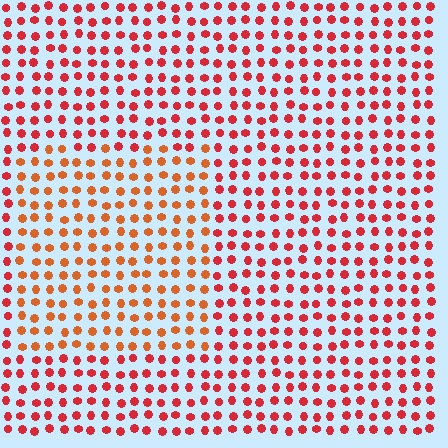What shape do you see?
I see a rectangle.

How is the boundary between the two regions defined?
The boundary is defined purely by a slight shift in hue (about 26 degrees). Spacing, size, and orientation are identical on both sides.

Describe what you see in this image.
The image is filled with small red elements in a uniform arrangement. A rectangle-shaped region is visible where the elements are tinted to a slightly different hue, forming a subtle color boundary.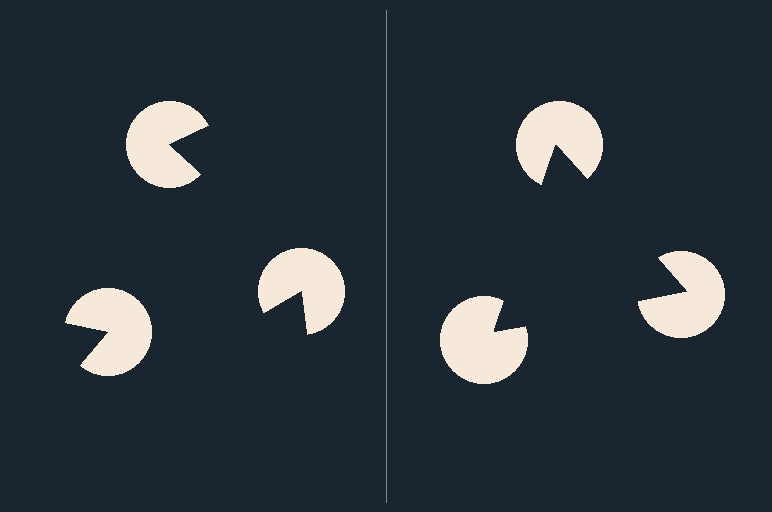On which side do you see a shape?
An illusory triangle appears on the right side. On the left side the wedge cuts are rotated, so no coherent shape forms.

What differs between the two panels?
The pac-man discs are positioned identically on both sides; only the wedge orientations differ. On the right they align to a triangle; on the left they are misaligned.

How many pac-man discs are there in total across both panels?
6 — 3 on each side.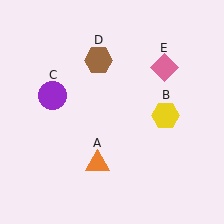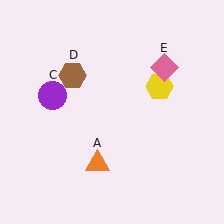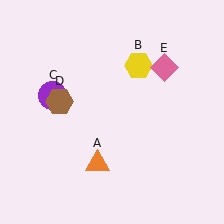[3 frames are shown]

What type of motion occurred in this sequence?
The yellow hexagon (object B), brown hexagon (object D) rotated counterclockwise around the center of the scene.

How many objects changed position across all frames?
2 objects changed position: yellow hexagon (object B), brown hexagon (object D).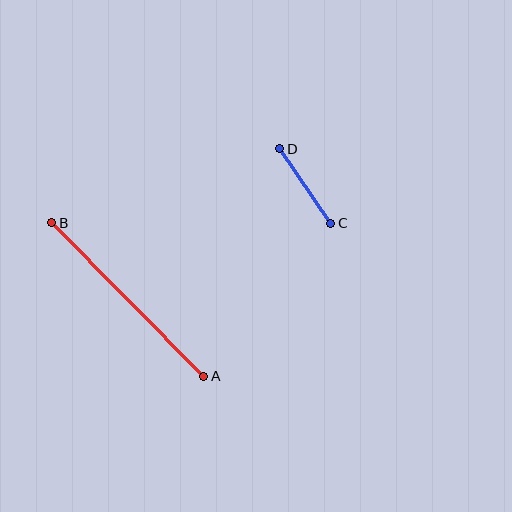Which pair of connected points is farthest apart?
Points A and B are farthest apart.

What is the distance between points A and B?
The distance is approximately 216 pixels.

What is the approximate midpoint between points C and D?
The midpoint is at approximately (305, 186) pixels.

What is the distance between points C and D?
The distance is approximately 90 pixels.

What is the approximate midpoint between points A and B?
The midpoint is at approximately (128, 299) pixels.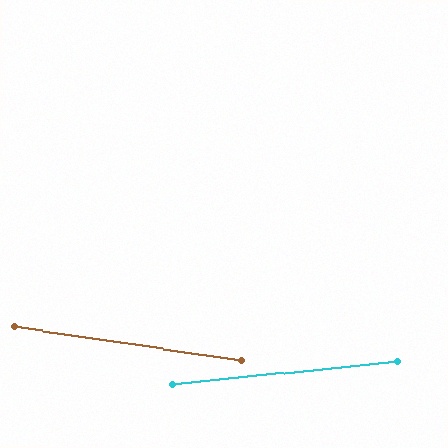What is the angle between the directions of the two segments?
Approximately 14 degrees.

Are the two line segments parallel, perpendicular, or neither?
Neither parallel nor perpendicular — they differ by about 14°.